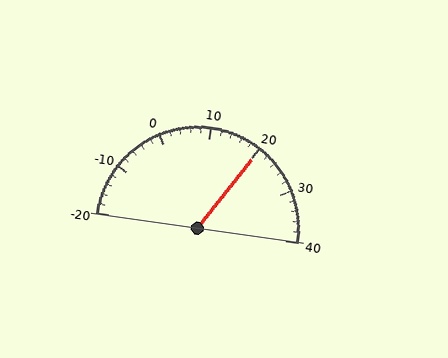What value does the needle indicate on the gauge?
The needle indicates approximately 20.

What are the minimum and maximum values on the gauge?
The gauge ranges from -20 to 40.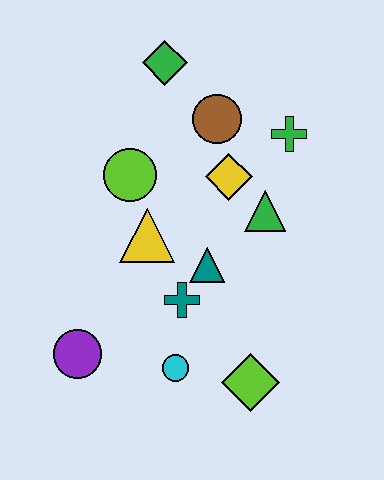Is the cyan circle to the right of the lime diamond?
No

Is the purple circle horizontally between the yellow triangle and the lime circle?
No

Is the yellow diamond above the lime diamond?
Yes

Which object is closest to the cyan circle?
The teal cross is closest to the cyan circle.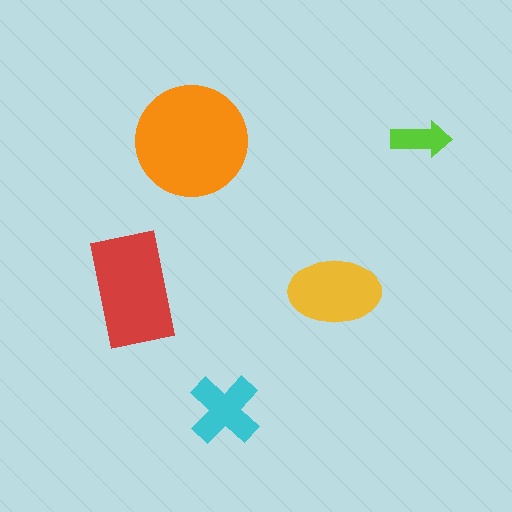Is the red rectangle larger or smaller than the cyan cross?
Larger.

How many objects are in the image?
There are 5 objects in the image.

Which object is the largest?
The orange circle.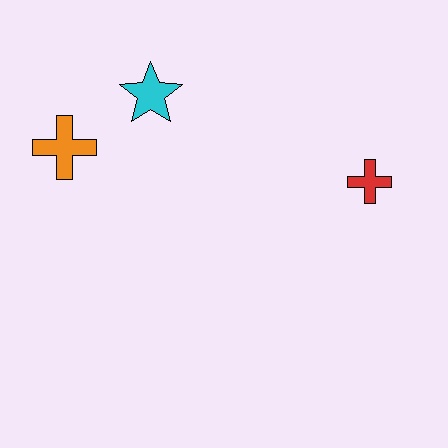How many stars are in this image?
There is 1 star.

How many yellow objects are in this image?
There are no yellow objects.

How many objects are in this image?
There are 3 objects.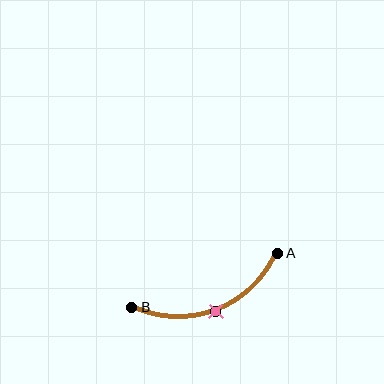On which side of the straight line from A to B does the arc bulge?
The arc bulges below the straight line connecting A and B.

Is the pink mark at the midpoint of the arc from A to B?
Yes. The pink mark lies on the arc at equal arc-length from both A and B — it is the arc midpoint.